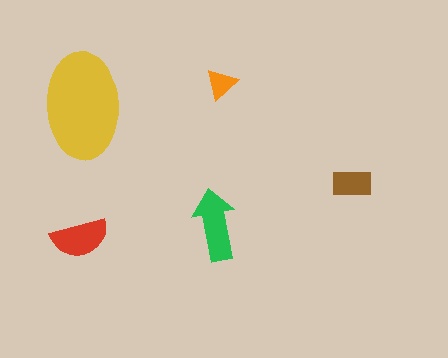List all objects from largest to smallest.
The yellow ellipse, the green arrow, the red semicircle, the brown rectangle, the orange triangle.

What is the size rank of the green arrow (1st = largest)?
2nd.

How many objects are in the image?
There are 5 objects in the image.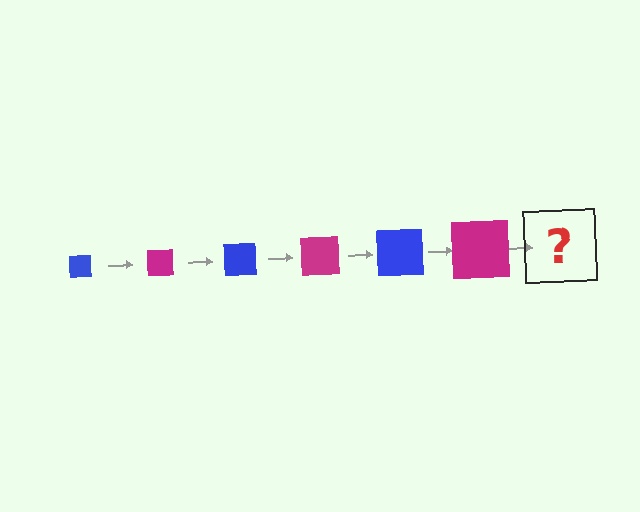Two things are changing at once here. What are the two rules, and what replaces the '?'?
The two rules are that the square grows larger each step and the color cycles through blue and magenta. The '?' should be a blue square, larger than the previous one.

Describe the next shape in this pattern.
It should be a blue square, larger than the previous one.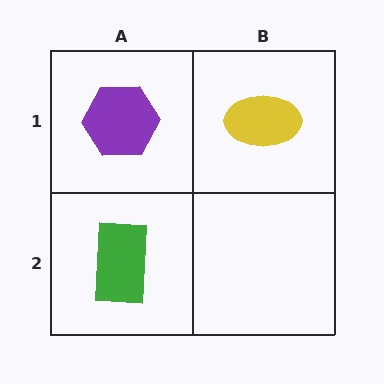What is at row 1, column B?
A yellow ellipse.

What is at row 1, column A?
A purple hexagon.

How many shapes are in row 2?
1 shape.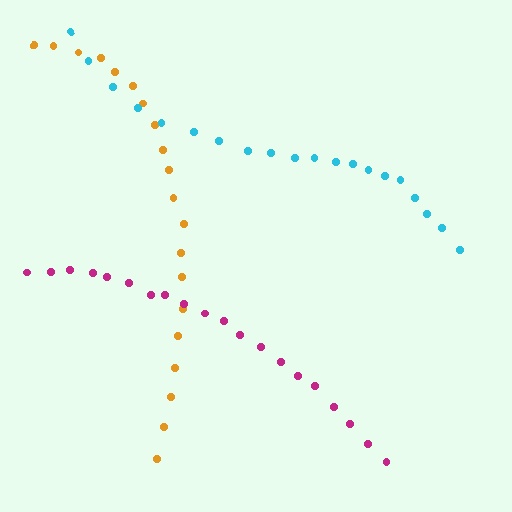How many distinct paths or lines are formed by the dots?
There are 3 distinct paths.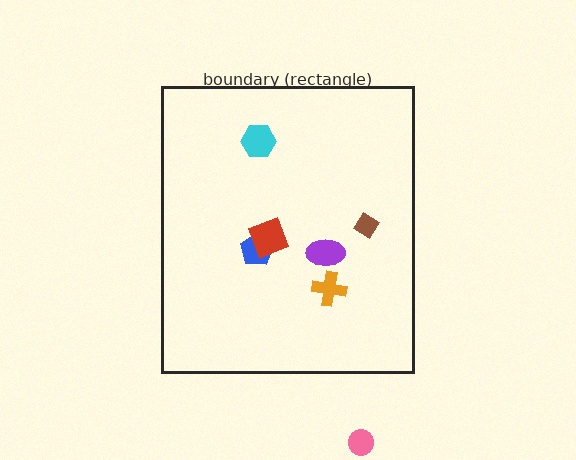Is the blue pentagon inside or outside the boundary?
Inside.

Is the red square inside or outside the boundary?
Inside.